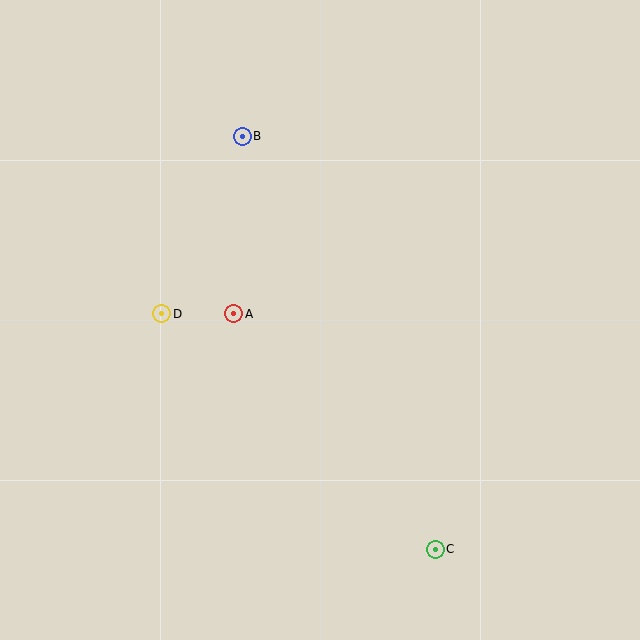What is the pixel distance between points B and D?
The distance between B and D is 195 pixels.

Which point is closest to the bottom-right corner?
Point C is closest to the bottom-right corner.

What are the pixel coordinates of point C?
Point C is at (435, 549).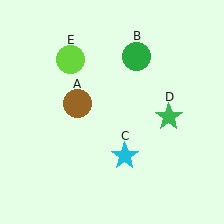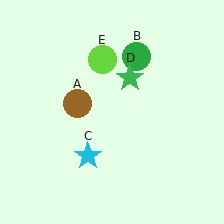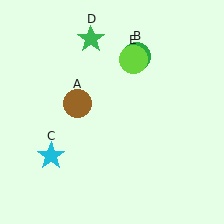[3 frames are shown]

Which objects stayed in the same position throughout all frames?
Brown circle (object A) and green circle (object B) remained stationary.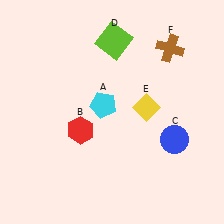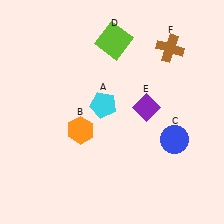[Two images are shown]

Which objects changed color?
B changed from red to orange. E changed from yellow to purple.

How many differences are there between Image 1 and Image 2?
There are 2 differences between the two images.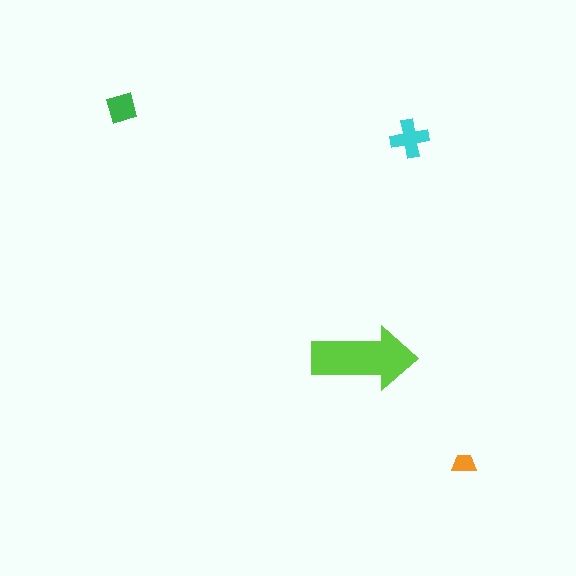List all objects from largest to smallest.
The lime arrow, the cyan cross, the green diamond, the orange trapezoid.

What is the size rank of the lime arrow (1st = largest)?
1st.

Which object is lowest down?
The orange trapezoid is bottommost.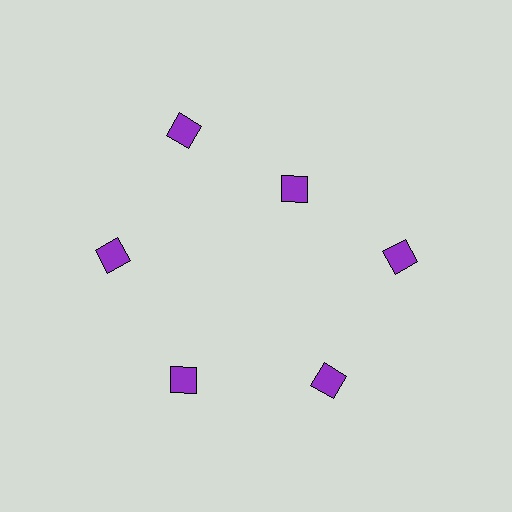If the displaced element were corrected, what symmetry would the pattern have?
It would have 6-fold rotational symmetry — the pattern would map onto itself every 60 degrees.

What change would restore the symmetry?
The symmetry would be restored by moving it outward, back onto the ring so that all 6 diamonds sit at equal angles and equal distance from the center.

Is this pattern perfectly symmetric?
No. The 6 purple diamonds are arranged in a ring, but one element near the 1 o'clock position is pulled inward toward the center, breaking the 6-fold rotational symmetry.